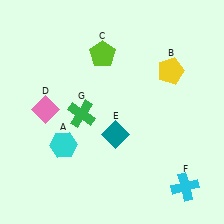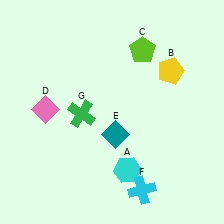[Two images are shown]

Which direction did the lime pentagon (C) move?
The lime pentagon (C) moved right.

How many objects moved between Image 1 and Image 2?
3 objects moved between the two images.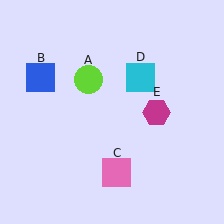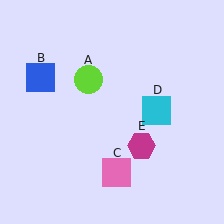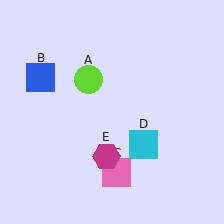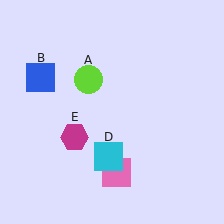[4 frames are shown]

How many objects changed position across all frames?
2 objects changed position: cyan square (object D), magenta hexagon (object E).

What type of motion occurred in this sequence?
The cyan square (object D), magenta hexagon (object E) rotated clockwise around the center of the scene.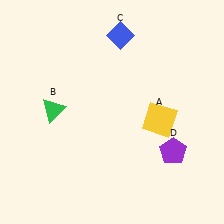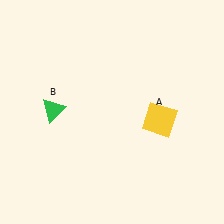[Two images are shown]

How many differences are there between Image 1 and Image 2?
There are 2 differences between the two images.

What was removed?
The purple pentagon (D), the blue diamond (C) were removed in Image 2.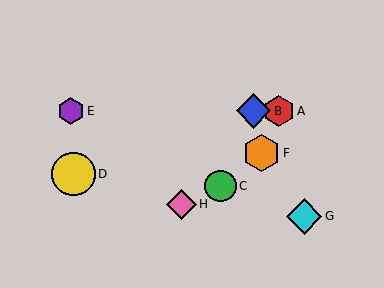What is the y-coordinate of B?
Object B is at y≈111.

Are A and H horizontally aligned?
No, A is at y≈111 and H is at y≈204.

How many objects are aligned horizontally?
3 objects (A, B, E) are aligned horizontally.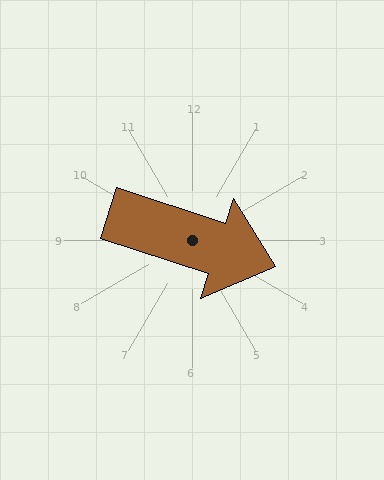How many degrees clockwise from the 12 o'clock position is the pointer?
Approximately 108 degrees.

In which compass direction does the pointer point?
East.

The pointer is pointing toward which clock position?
Roughly 4 o'clock.